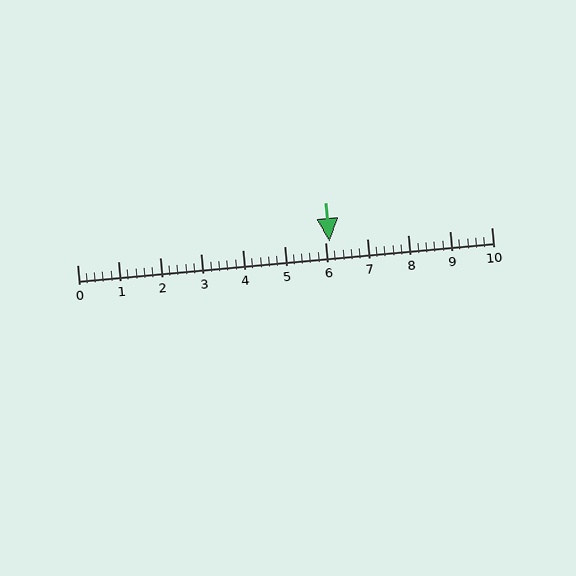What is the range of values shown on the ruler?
The ruler shows values from 0 to 10.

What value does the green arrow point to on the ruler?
The green arrow points to approximately 6.1.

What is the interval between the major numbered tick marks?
The major tick marks are spaced 1 units apart.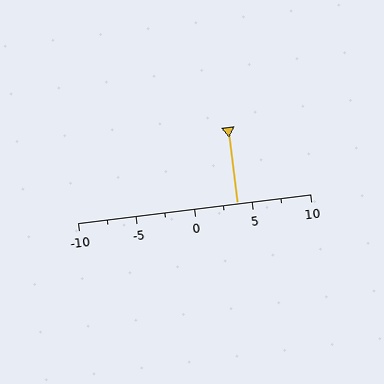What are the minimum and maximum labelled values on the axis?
The axis runs from -10 to 10.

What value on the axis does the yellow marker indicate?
The marker indicates approximately 3.8.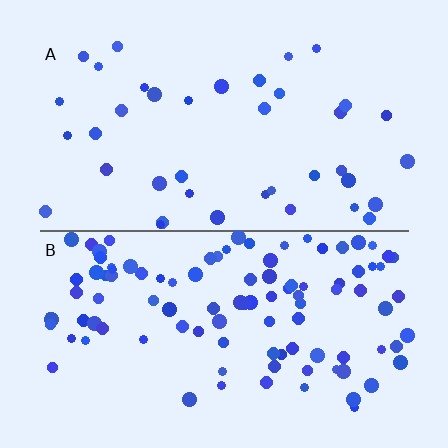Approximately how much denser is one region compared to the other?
Approximately 2.7× — region B over region A.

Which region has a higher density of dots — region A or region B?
B (the bottom).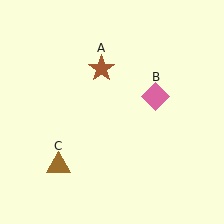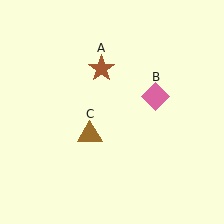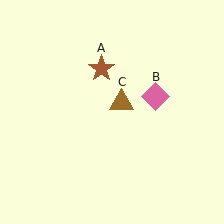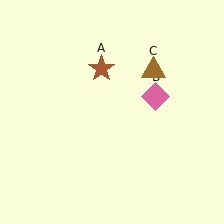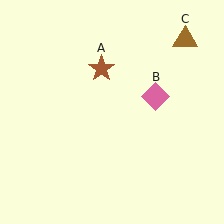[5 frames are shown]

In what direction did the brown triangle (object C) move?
The brown triangle (object C) moved up and to the right.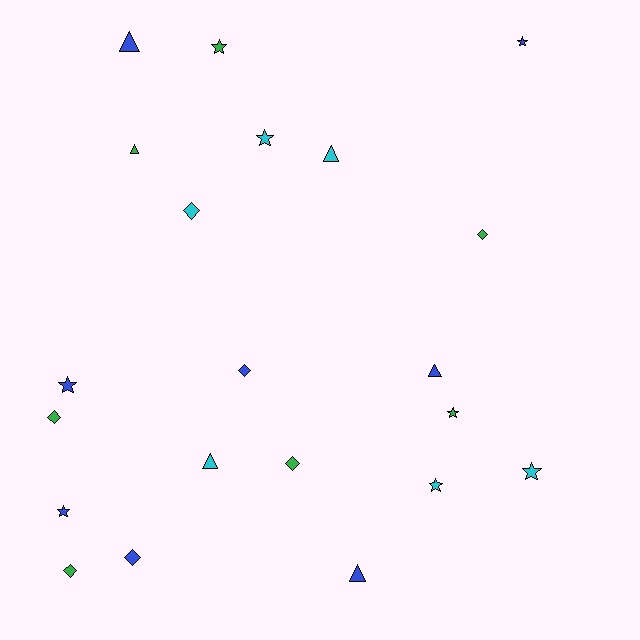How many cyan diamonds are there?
There is 1 cyan diamond.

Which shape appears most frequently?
Star, with 8 objects.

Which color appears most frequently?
Blue, with 8 objects.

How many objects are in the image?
There are 21 objects.